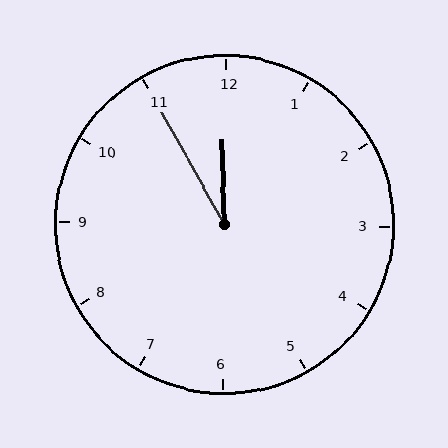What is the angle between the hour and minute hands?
Approximately 28 degrees.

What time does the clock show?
11:55.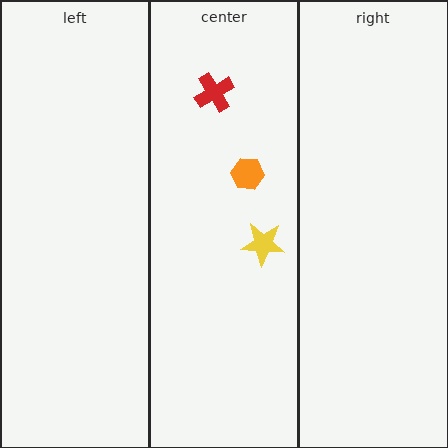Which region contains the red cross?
The center region.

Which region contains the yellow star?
The center region.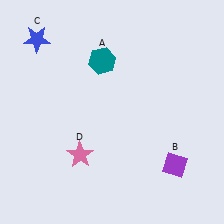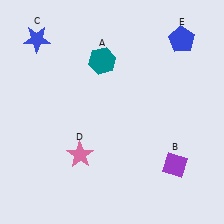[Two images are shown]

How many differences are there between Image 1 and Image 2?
There is 1 difference between the two images.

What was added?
A blue pentagon (E) was added in Image 2.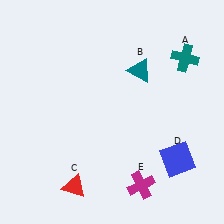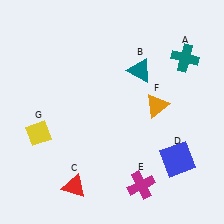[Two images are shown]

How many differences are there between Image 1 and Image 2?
There are 2 differences between the two images.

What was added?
An orange triangle (F), a yellow diamond (G) were added in Image 2.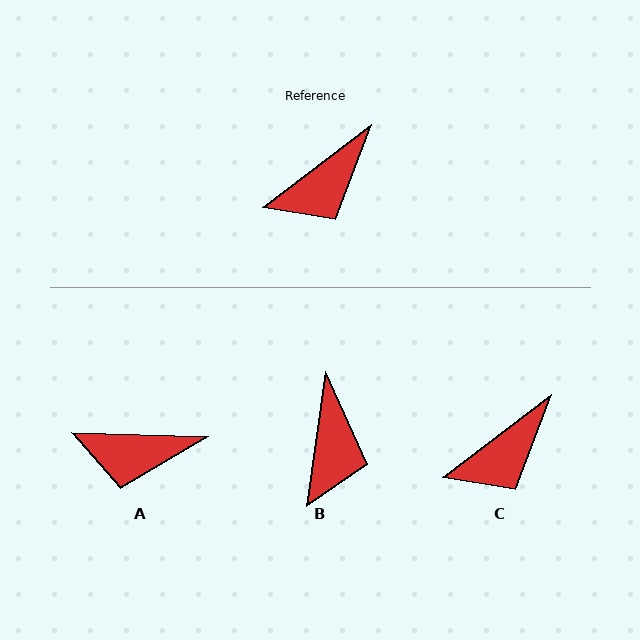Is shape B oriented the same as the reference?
No, it is off by about 44 degrees.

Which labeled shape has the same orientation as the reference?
C.